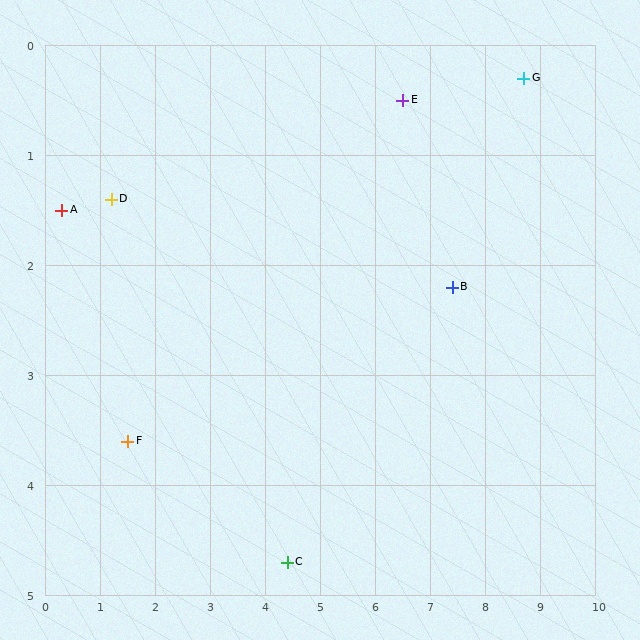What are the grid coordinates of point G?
Point G is at approximately (8.7, 0.3).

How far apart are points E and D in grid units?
Points E and D are about 5.4 grid units apart.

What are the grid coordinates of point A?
Point A is at approximately (0.3, 1.5).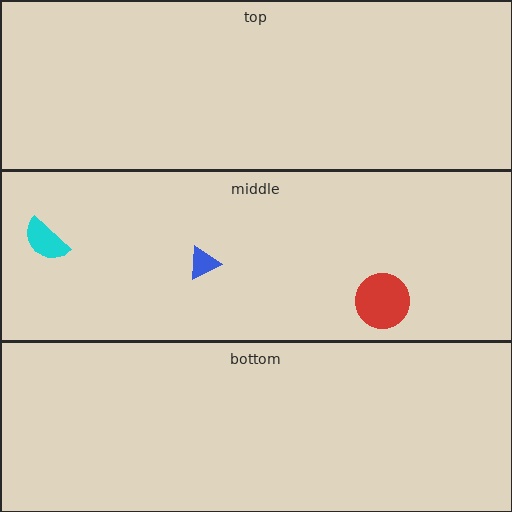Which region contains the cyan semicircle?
The middle region.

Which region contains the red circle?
The middle region.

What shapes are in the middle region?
The cyan semicircle, the blue triangle, the red circle.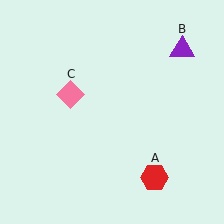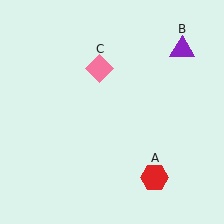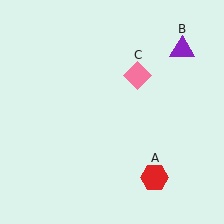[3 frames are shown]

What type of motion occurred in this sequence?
The pink diamond (object C) rotated clockwise around the center of the scene.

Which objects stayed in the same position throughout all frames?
Red hexagon (object A) and purple triangle (object B) remained stationary.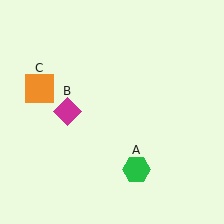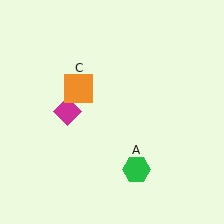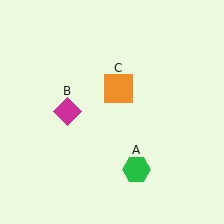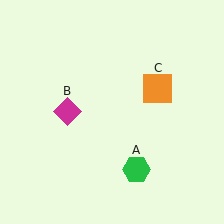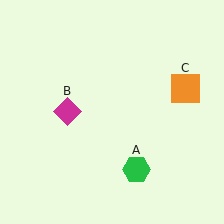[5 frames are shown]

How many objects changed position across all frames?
1 object changed position: orange square (object C).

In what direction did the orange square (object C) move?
The orange square (object C) moved right.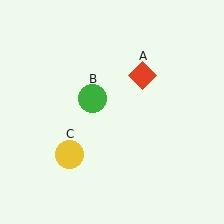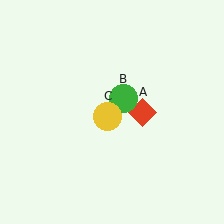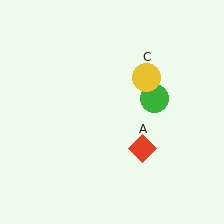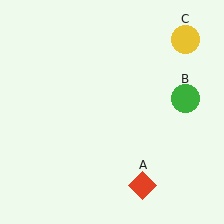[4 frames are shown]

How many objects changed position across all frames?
3 objects changed position: red diamond (object A), green circle (object B), yellow circle (object C).